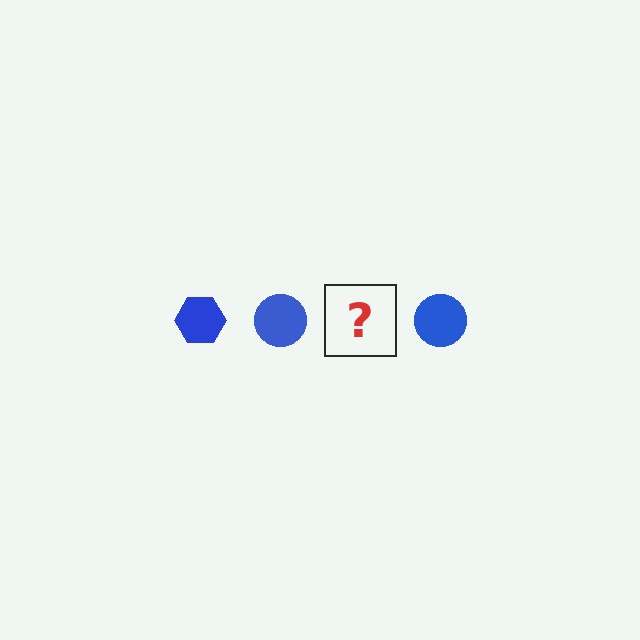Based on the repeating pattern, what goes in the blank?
The blank should be a blue hexagon.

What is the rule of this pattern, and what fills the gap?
The rule is that the pattern cycles through hexagon, circle shapes in blue. The gap should be filled with a blue hexagon.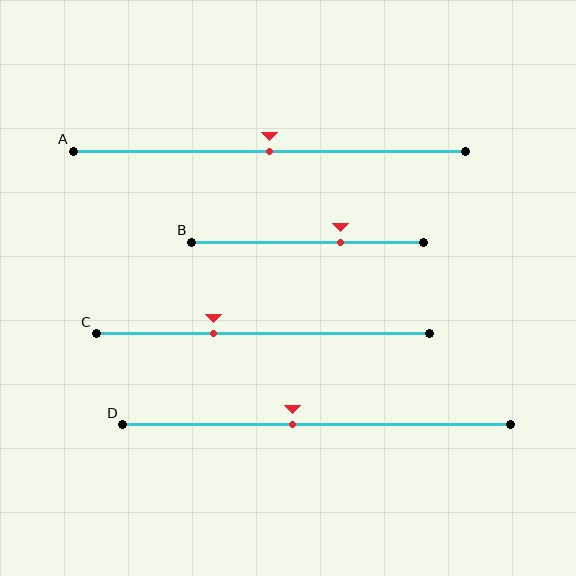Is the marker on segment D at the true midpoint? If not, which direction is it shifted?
No, the marker on segment D is shifted to the left by about 6% of the segment length.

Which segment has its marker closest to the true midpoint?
Segment A has its marker closest to the true midpoint.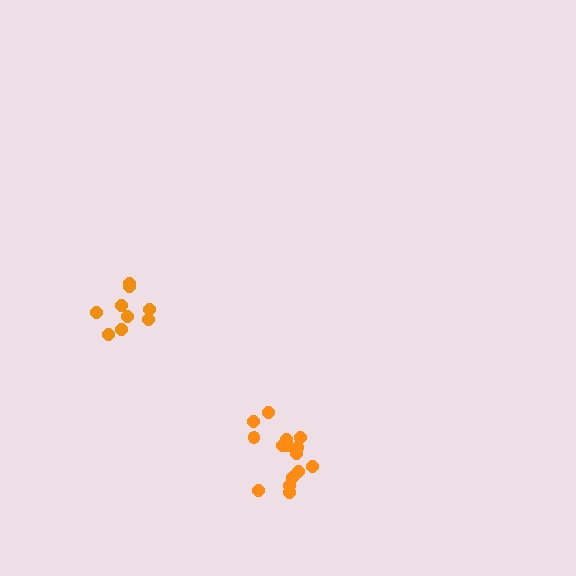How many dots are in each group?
Group 1: 9 dots, Group 2: 15 dots (24 total).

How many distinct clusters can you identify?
There are 2 distinct clusters.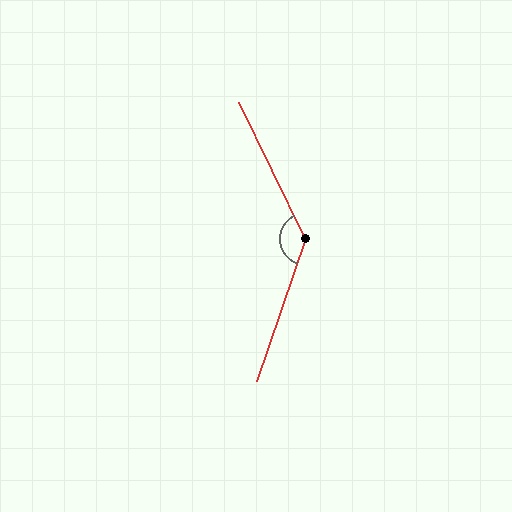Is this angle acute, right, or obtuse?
It is obtuse.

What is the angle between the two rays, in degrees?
Approximately 135 degrees.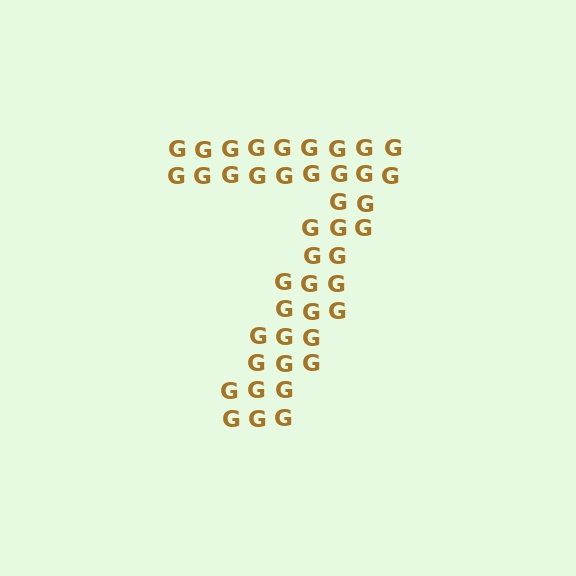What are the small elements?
The small elements are letter G's.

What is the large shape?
The large shape is the digit 7.